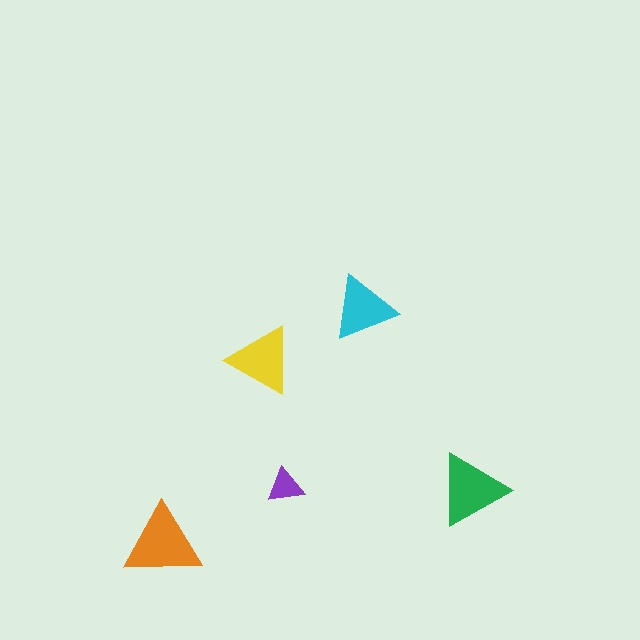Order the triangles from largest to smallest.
the orange one, the green one, the yellow one, the cyan one, the purple one.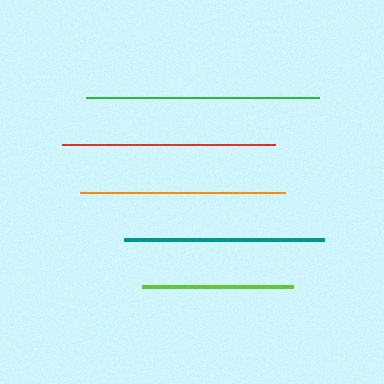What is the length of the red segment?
The red segment is approximately 214 pixels long.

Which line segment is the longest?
The green line is the longest at approximately 233 pixels.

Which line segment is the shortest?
The lime line is the shortest at approximately 151 pixels.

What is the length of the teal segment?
The teal segment is approximately 200 pixels long.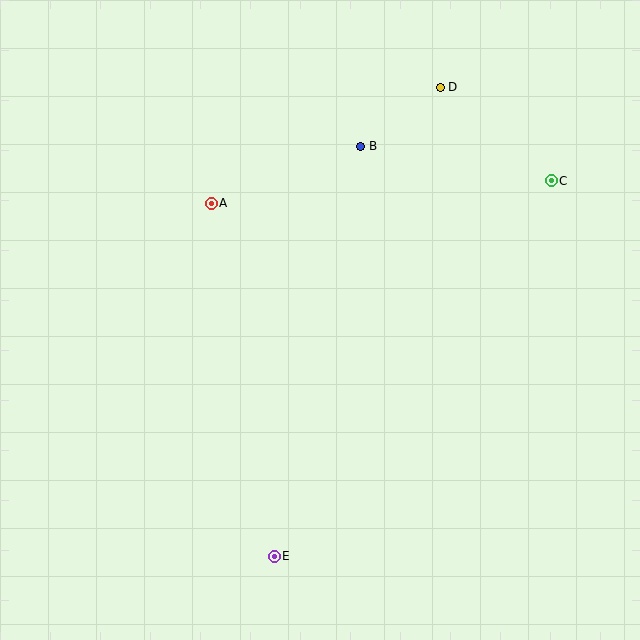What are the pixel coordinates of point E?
Point E is at (274, 556).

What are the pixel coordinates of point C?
Point C is at (551, 181).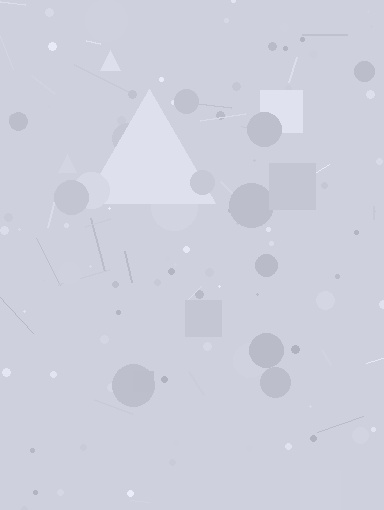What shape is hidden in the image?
A triangle is hidden in the image.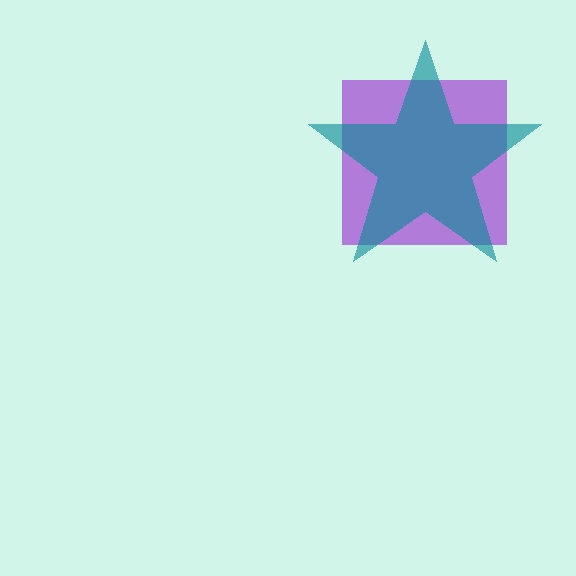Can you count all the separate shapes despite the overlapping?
Yes, there are 2 separate shapes.